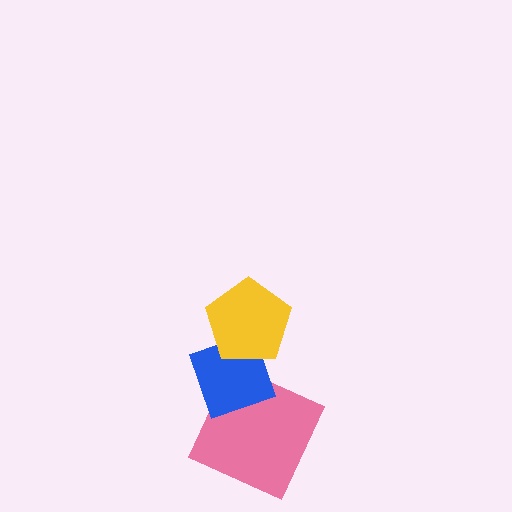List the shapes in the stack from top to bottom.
From top to bottom: the yellow pentagon, the blue diamond, the pink square.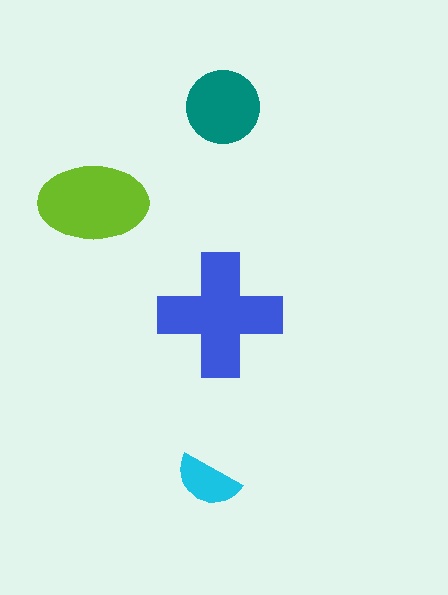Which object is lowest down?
The cyan semicircle is bottommost.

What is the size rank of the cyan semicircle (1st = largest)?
4th.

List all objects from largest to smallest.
The blue cross, the lime ellipse, the teal circle, the cyan semicircle.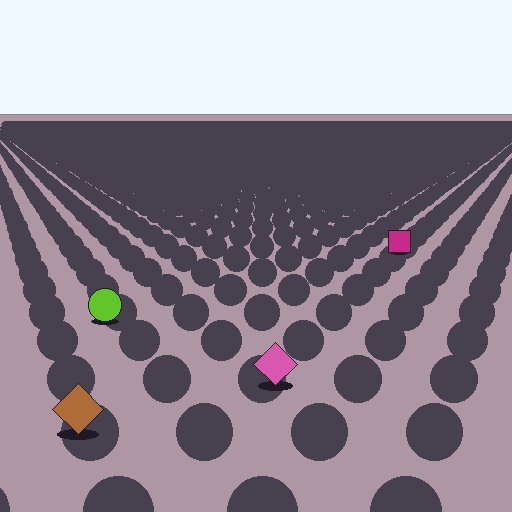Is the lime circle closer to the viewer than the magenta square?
Yes. The lime circle is closer — you can tell from the texture gradient: the ground texture is coarser near it.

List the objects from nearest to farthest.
From nearest to farthest: the brown diamond, the pink diamond, the lime circle, the magenta square.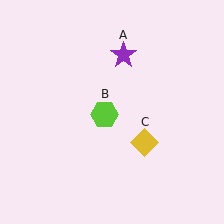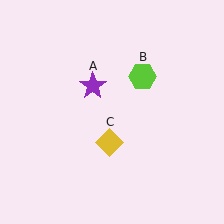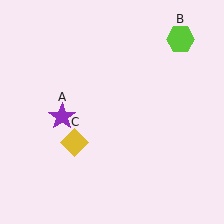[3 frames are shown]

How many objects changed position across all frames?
3 objects changed position: purple star (object A), lime hexagon (object B), yellow diamond (object C).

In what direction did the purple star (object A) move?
The purple star (object A) moved down and to the left.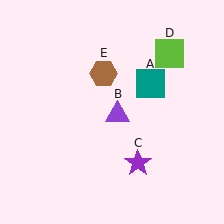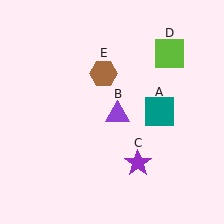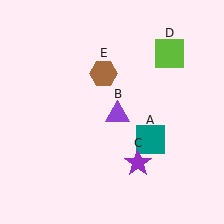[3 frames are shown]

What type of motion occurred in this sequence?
The teal square (object A) rotated clockwise around the center of the scene.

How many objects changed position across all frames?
1 object changed position: teal square (object A).